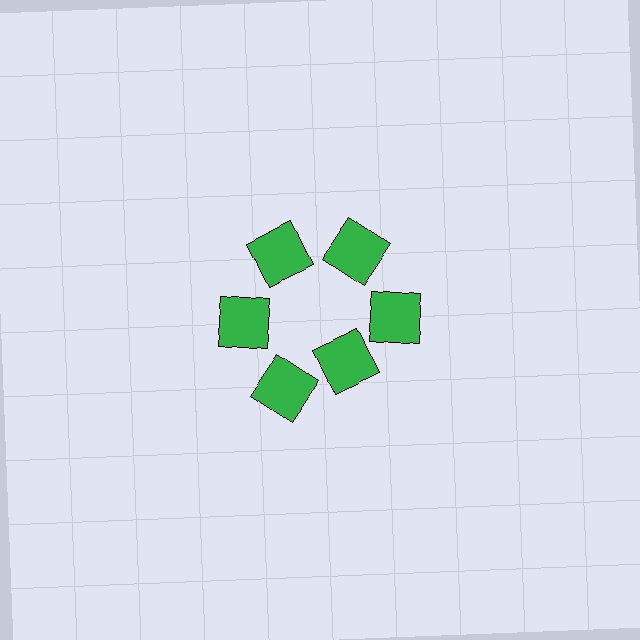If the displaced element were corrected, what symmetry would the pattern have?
It would have 6-fold rotational symmetry — the pattern would map onto itself every 60 degrees.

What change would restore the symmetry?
The symmetry would be restored by moving it outward, back onto the ring so that all 6 squares sit at equal angles and equal distance from the center.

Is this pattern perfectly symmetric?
No. The 6 green squares are arranged in a ring, but one element near the 5 o'clock position is pulled inward toward the center, breaking the 6-fold rotational symmetry.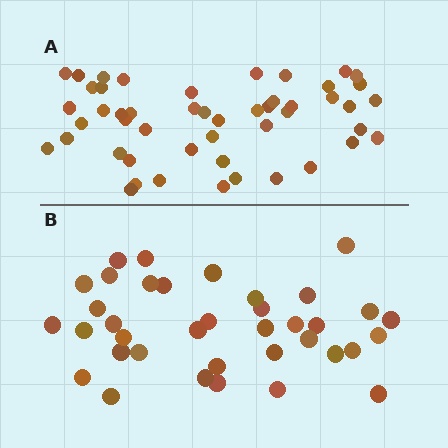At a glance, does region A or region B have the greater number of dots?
Region A (the top region) has more dots.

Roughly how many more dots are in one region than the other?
Region A has roughly 12 or so more dots than region B.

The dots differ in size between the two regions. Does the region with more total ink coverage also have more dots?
No. Region B has more total ink coverage because its dots are larger, but region A actually contains more individual dots. Total area can be misleading — the number of items is what matters here.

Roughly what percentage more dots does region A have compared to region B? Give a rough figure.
About 30% more.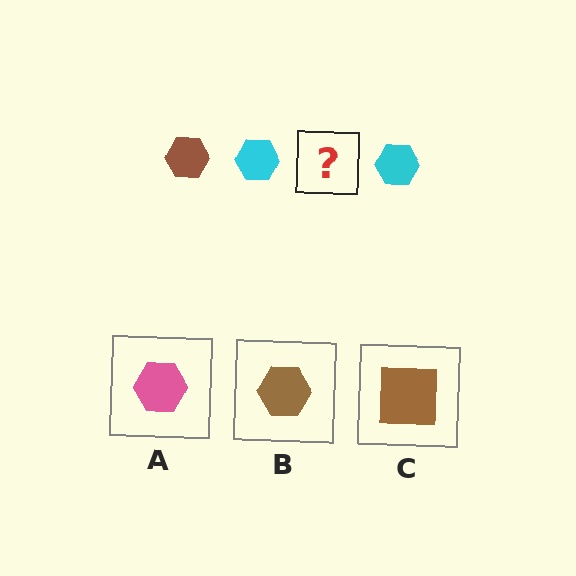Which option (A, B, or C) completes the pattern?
B.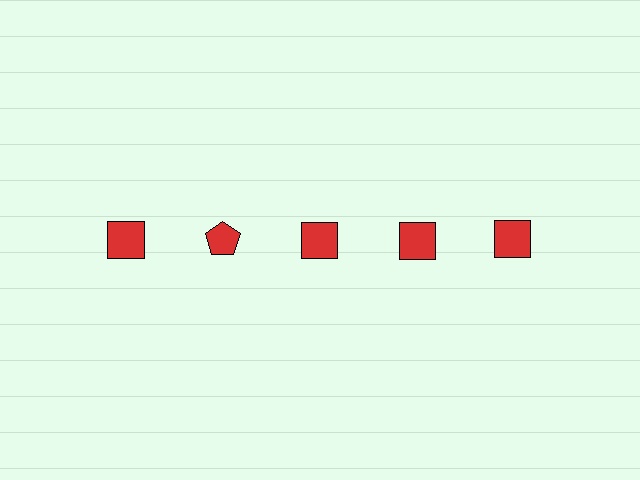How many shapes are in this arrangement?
There are 5 shapes arranged in a grid pattern.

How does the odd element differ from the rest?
It has a different shape: pentagon instead of square.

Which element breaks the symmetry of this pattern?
The red pentagon in the top row, second from left column breaks the symmetry. All other shapes are red squares.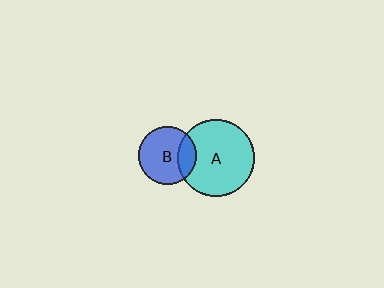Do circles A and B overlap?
Yes.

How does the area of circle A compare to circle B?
Approximately 1.8 times.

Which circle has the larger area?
Circle A (cyan).